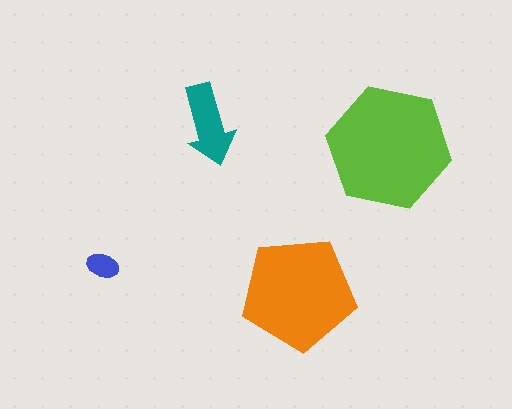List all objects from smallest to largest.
The blue ellipse, the teal arrow, the orange pentagon, the lime hexagon.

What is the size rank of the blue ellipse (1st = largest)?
4th.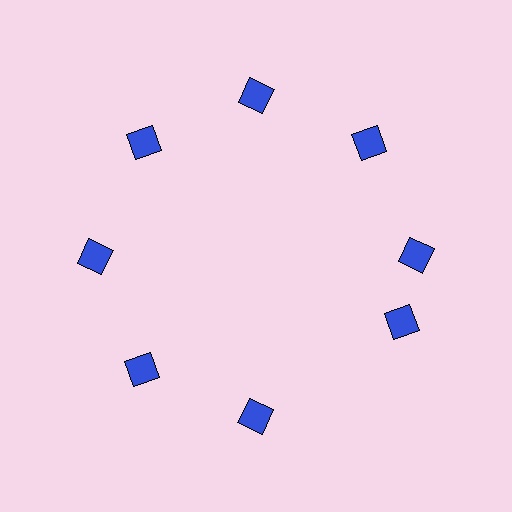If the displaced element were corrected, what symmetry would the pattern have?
It would have 8-fold rotational symmetry — the pattern would map onto itself every 45 degrees.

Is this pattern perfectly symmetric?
No. The 8 blue diamonds are arranged in a ring, but one element near the 4 o'clock position is rotated out of alignment along the ring, breaking the 8-fold rotational symmetry.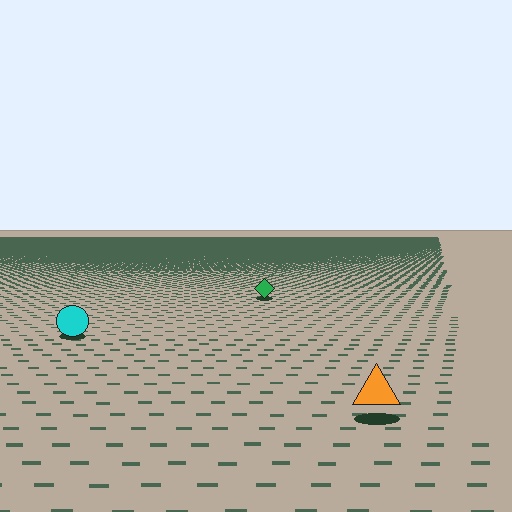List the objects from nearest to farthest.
From nearest to farthest: the orange triangle, the cyan circle, the green diamond.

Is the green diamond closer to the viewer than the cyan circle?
No. The cyan circle is closer — you can tell from the texture gradient: the ground texture is coarser near it.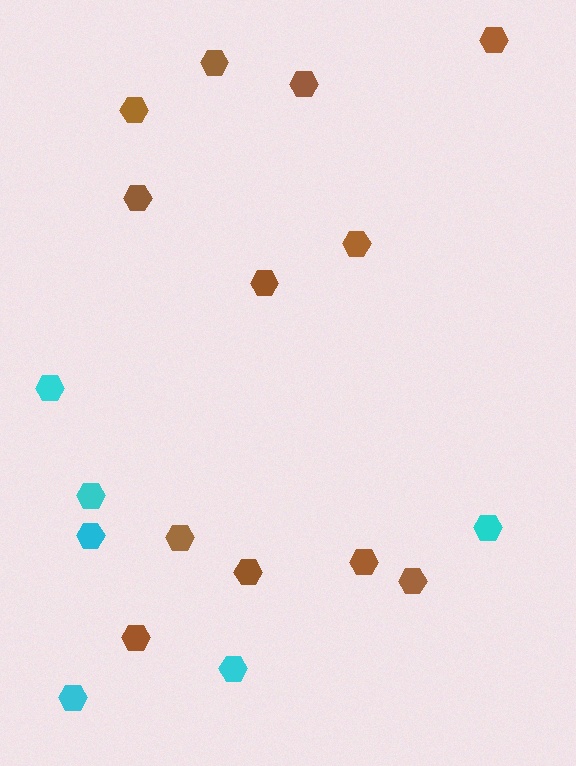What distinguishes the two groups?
There are 2 groups: one group of cyan hexagons (6) and one group of brown hexagons (12).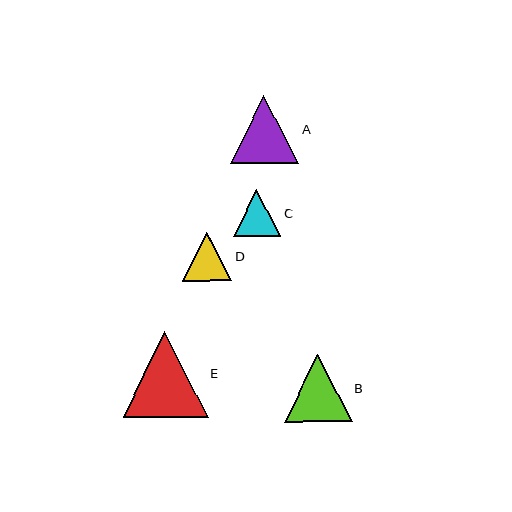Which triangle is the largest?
Triangle E is the largest with a size of approximately 85 pixels.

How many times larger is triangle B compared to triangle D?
Triangle B is approximately 1.4 times the size of triangle D.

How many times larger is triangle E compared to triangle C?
Triangle E is approximately 1.8 times the size of triangle C.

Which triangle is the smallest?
Triangle C is the smallest with a size of approximately 47 pixels.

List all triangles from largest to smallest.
From largest to smallest: E, A, B, D, C.